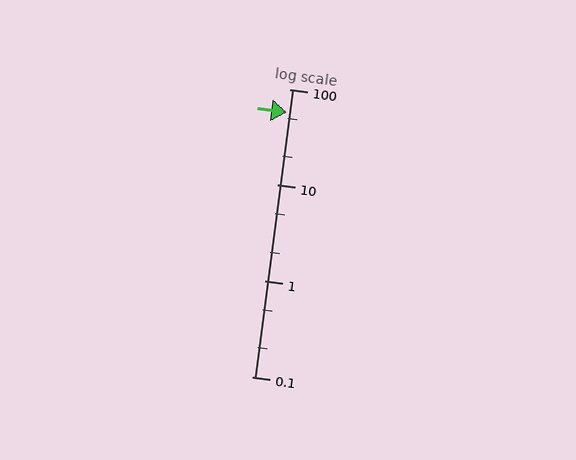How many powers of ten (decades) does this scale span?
The scale spans 3 decades, from 0.1 to 100.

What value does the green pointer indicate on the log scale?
The pointer indicates approximately 57.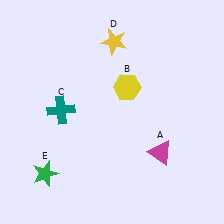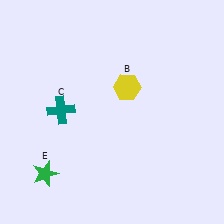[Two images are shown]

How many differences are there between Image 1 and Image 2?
There are 2 differences between the two images.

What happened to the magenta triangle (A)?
The magenta triangle (A) was removed in Image 2. It was in the bottom-right area of Image 1.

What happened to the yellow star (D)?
The yellow star (D) was removed in Image 2. It was in the top-right area of Image 1.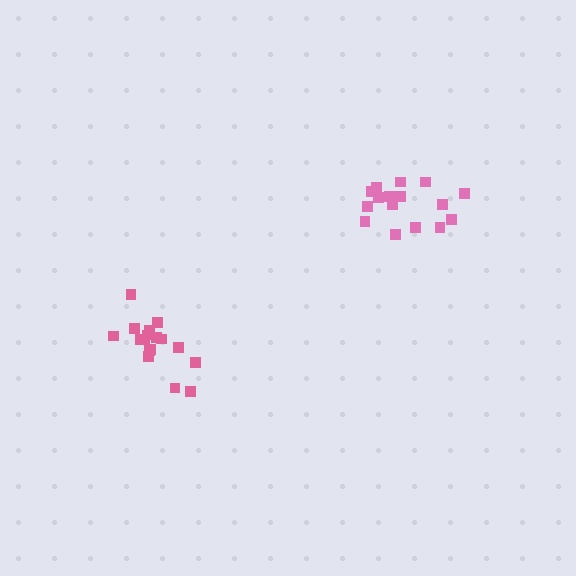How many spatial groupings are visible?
There are 2 spatial groupings.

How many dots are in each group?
Group 1: 16 dots, Group 2: 17 dots (33 total).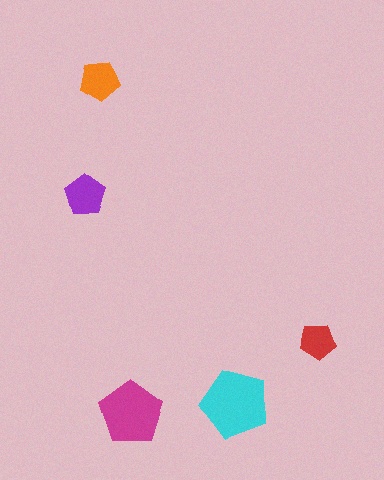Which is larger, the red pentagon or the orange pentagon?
The orange one.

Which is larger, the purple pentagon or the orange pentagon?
The purple one.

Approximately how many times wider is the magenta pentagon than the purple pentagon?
About 1.5 times wider.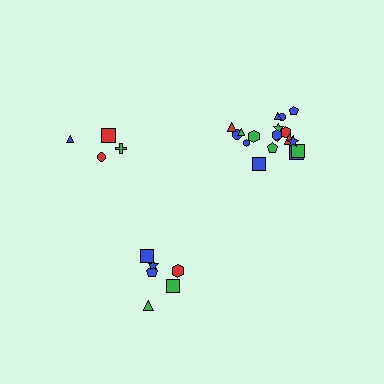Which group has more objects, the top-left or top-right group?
The top-right group.